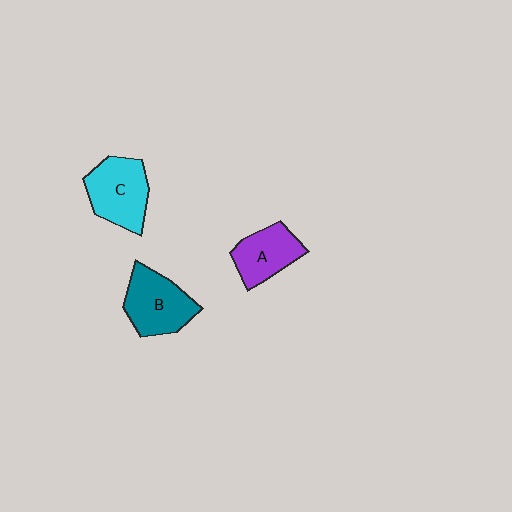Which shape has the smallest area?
Shape A (purple).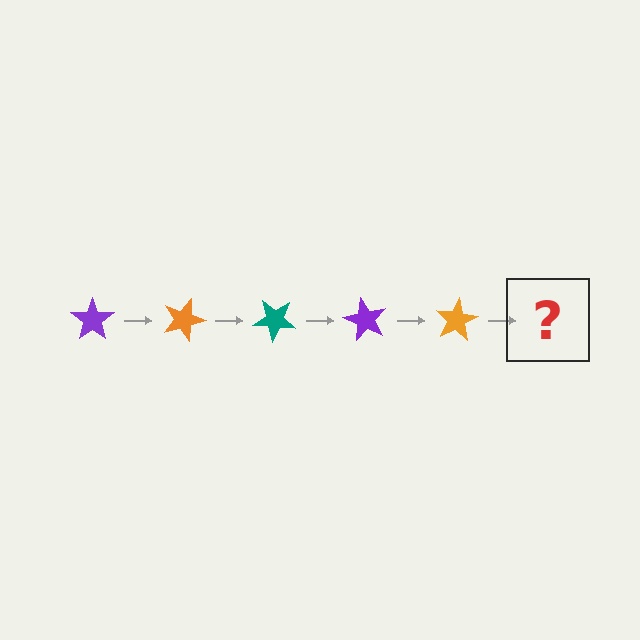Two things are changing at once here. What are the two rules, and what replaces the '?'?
The two rules are that it rotates 20 degrees each step and the color cycles through purple, orange, and teal. The '?' should be a teal star, rotated 100 degrees from the start.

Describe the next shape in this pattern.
It should be a teal star, rotated 100 degrees from the start.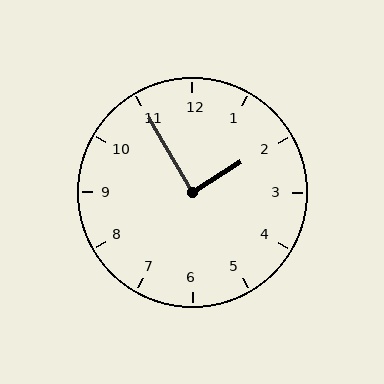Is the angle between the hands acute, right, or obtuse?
It is right.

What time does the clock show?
1:55.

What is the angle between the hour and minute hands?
Approximately 88 degrees.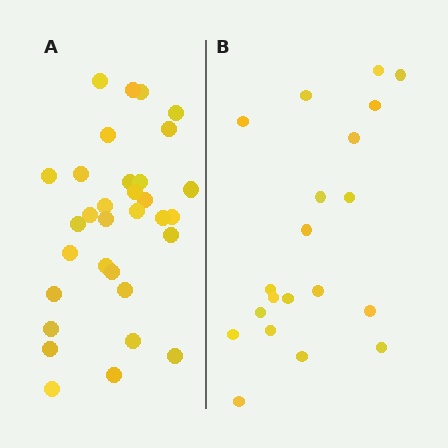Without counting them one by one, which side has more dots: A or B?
Region A (the left region) has more dots.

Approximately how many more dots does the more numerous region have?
Region A has roughly 12 or so more dots than region B.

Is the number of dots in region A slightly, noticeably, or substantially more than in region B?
Region A has substantially more. The ratio is roughly 1.6 to 1.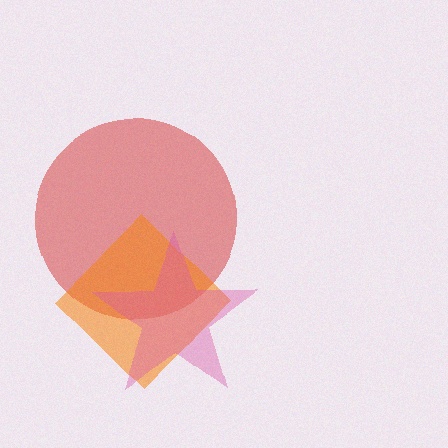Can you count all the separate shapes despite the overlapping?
Yes, there are 3 separate shapes.